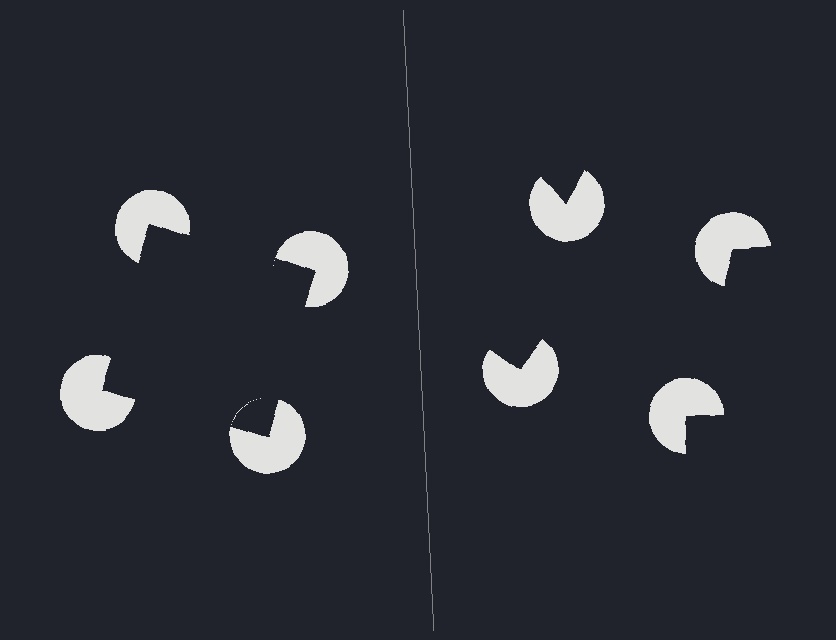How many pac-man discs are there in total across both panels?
8 — 4 on each side.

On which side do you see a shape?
An illusory square appears on the left side. On the right side the wedge cuts are rotated, so no coherent shape forms.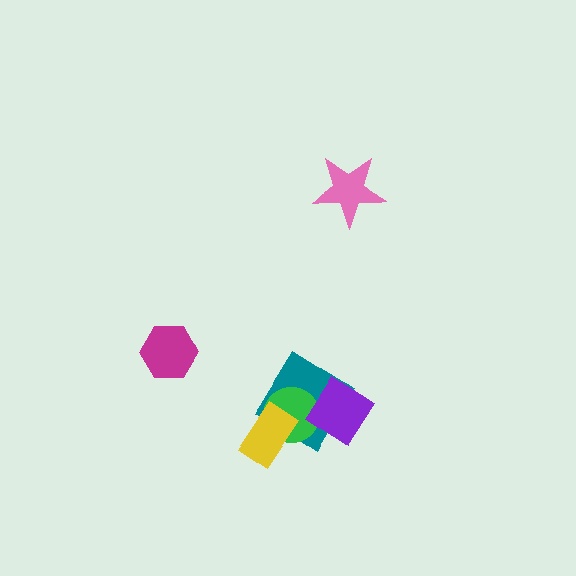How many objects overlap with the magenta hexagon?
0 objects overlap with the magenta hexagon.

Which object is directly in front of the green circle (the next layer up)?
The yellow rectangle is directly in front of the green circle.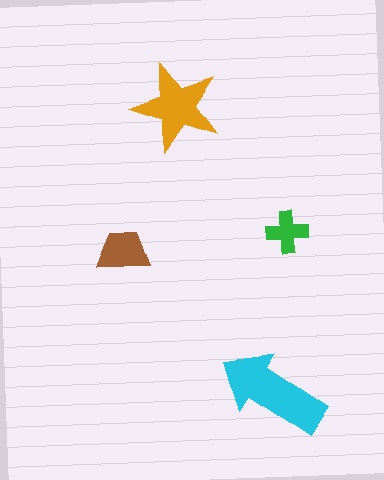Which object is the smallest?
The green cross.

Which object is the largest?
The cyan arrow.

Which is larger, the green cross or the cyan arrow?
The cyan arrow.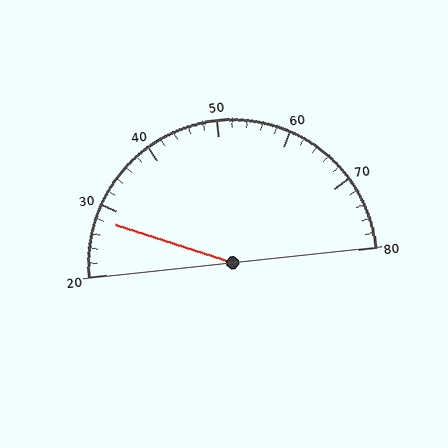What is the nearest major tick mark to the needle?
The nearest major tick mark is 30.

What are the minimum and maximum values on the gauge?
The gauge ranges from 20 to 80.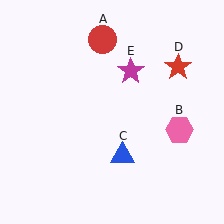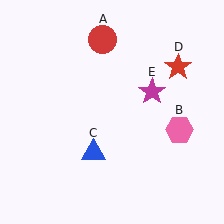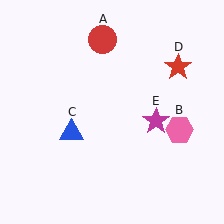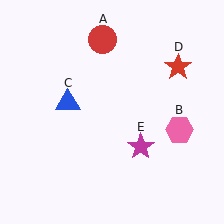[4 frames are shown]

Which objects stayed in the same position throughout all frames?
Red circle (object A) and pink hexagon (object B) and red star (object D) remained stationary.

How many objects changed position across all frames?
2 objects changed position: blue triangle (object C), magenta star (object E).